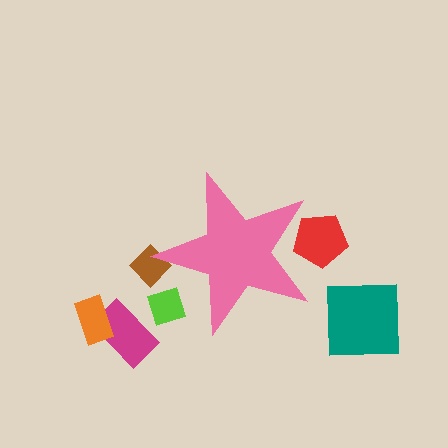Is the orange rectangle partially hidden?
No, the orange rectangle is fully visible.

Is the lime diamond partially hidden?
Yes, the lime diamond is partially hidden behind the pink star.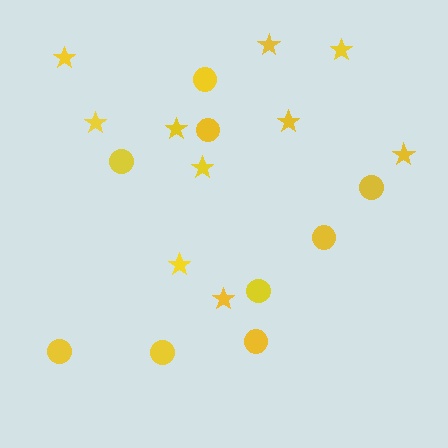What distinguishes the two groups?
There are 2 groups: one group of stars (10) and one group of circles (9).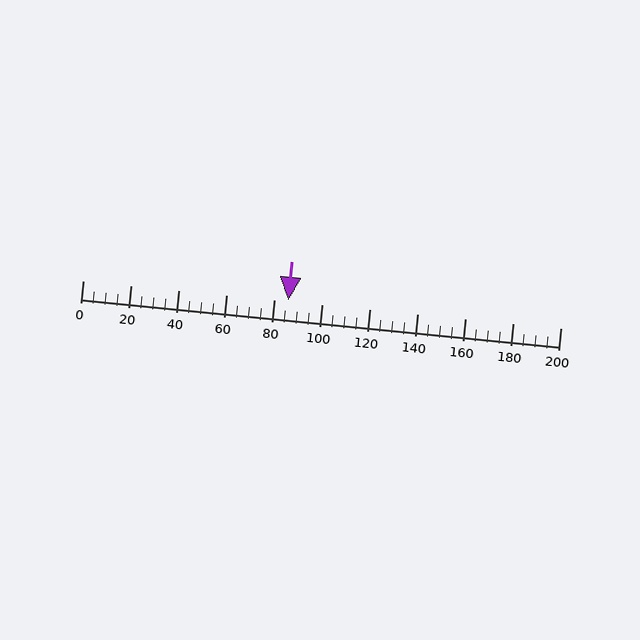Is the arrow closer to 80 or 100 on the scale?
The arrow is closer to 80.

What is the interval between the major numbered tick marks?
The major tick marks are spaced 20 units apart.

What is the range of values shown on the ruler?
The ruler shows values from 0 to 200.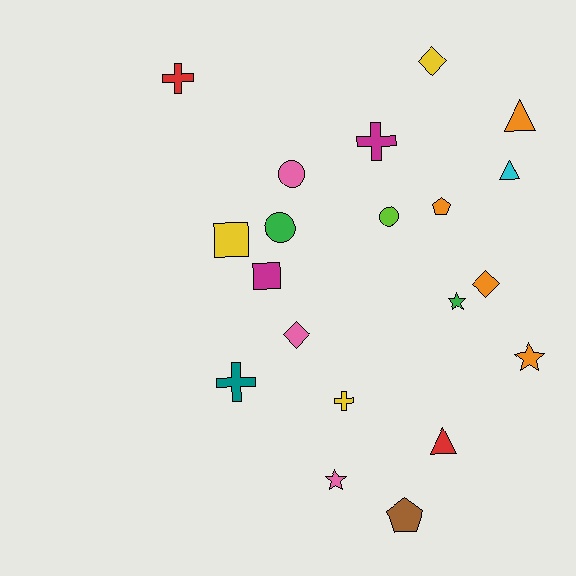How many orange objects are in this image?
There are 4 orange objects.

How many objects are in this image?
There are 20 objects.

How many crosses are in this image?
There are 4 crosses.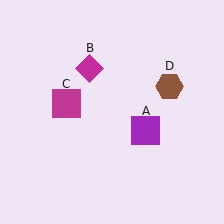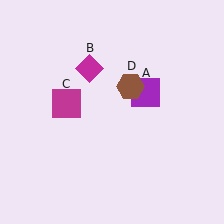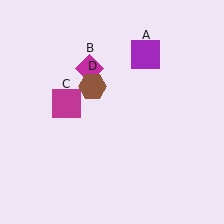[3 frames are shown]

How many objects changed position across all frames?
2 objects changed position: purple square (object A), brown hexagon (object D).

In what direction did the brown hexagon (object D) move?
The brown hexagon (object D) moved left.